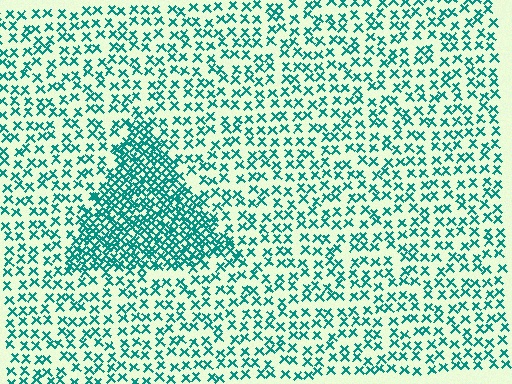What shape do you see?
I see a triangle.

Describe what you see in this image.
The image contains small teal elements arranged at two different densities. A triangle-shaped region is visible where the elements are more densely packed than the surrounding area.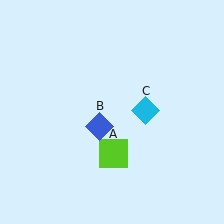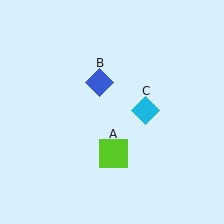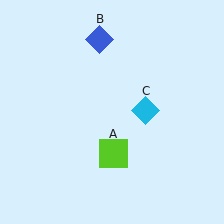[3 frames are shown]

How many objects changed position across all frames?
1 object changed position: blue diamond (object B).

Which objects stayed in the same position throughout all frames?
Lime square (object A) and cyan diamond (object C) remained stationary.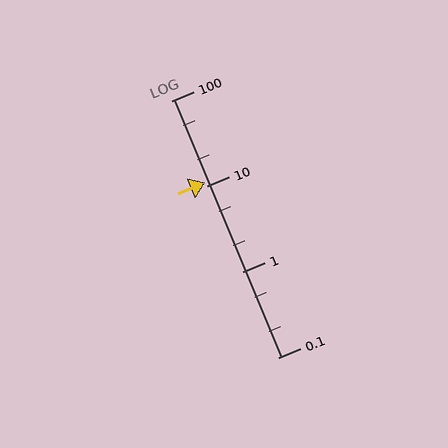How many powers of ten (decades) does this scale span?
The scale spans 3 decades, from 0.1 to 100.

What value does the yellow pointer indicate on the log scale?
The pointer indicates approximately 11.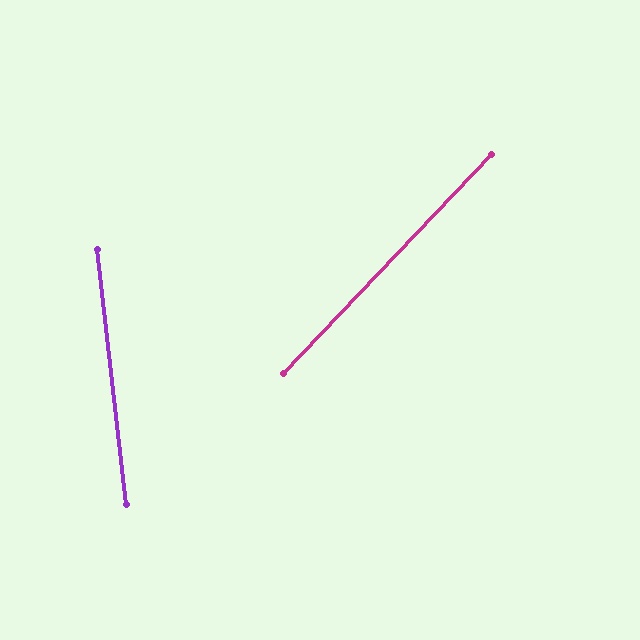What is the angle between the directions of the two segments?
Approximately 50 degrees.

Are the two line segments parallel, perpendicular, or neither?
Neither parallel nor perpendicular — they differ by about 50°.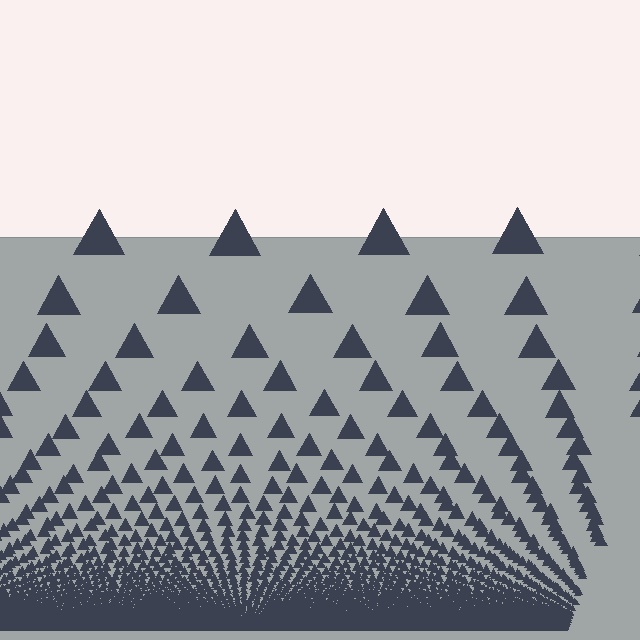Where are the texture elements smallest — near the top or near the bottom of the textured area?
Near the bottom.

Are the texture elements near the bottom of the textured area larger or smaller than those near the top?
Smaller. The gradient is inverted — elements near the bottom are smaller and denser.